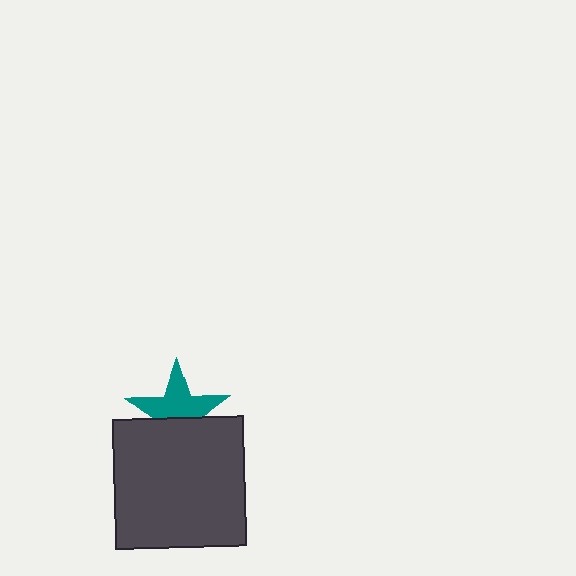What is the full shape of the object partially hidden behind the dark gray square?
The partially hidden object is a teal star.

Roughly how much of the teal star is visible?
About half of it is visible (roughly 58%).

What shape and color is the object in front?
The object in front is a dark gray square.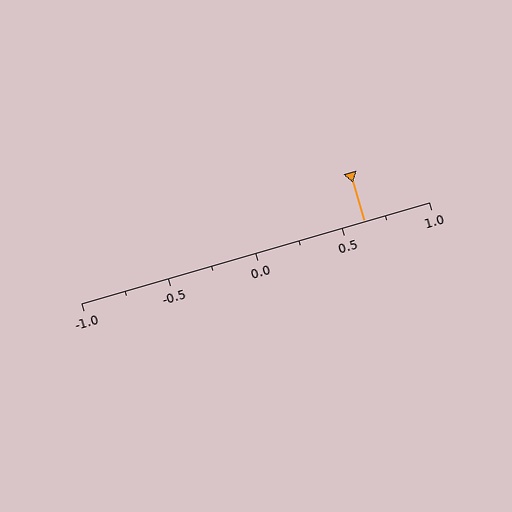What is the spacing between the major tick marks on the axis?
The major ticks are spaced 0.5 apart.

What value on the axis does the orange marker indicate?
The marker indicates approximately 0.62.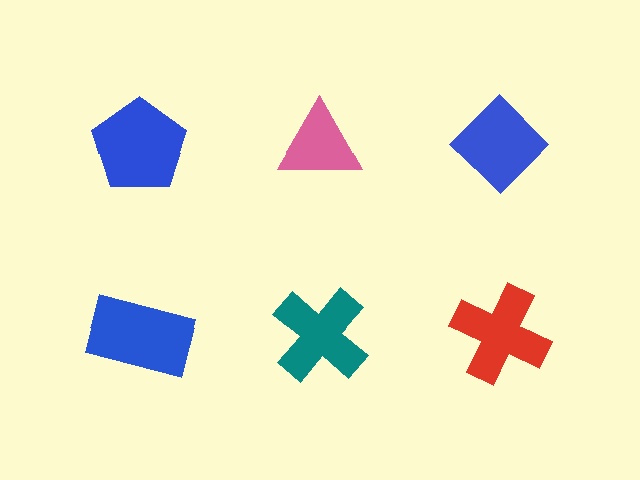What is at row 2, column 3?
A red cross.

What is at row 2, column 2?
A teal cross.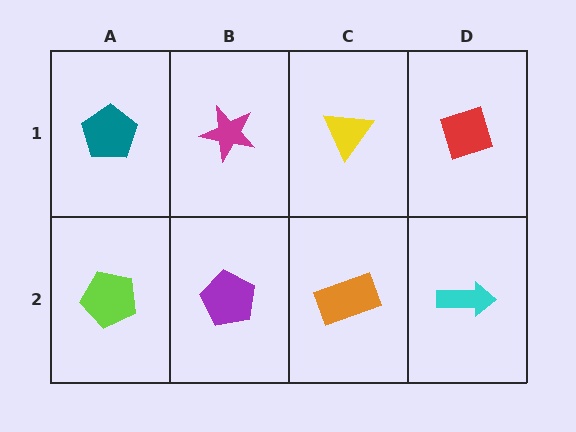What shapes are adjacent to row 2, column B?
A magenta star (row 1, column B), a lime pentagon (row 2, column A), an orange rectangle (row 2, column C).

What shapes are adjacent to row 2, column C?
A yellow triangle (row 1, column C), a purple pentagon (row 2, column B), a cyan arrow (row 2, column D).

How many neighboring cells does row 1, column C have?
3.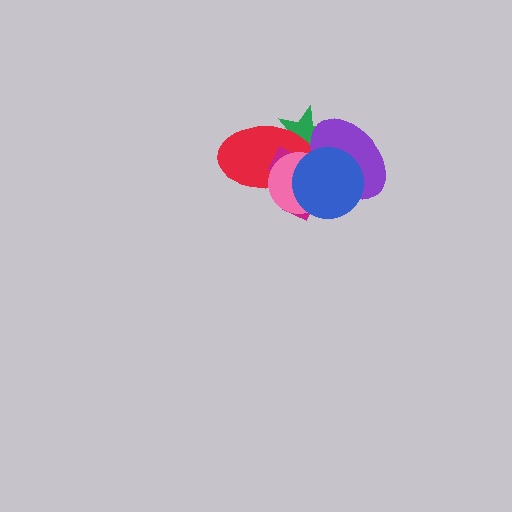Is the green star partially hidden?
Yes, it is partially covered by another shape.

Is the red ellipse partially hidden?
Yes, it is partially covered by another shape.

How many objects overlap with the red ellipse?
5 objects overlap with the red ellipse.